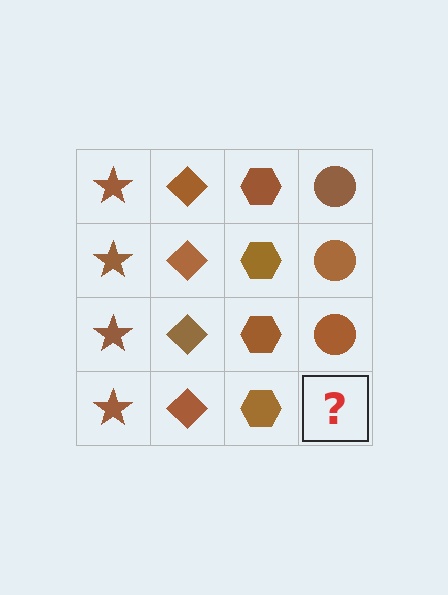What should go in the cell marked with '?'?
The missing cell should contain a brown circle.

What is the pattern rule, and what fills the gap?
The rule is that each column has a consistent shape. The gap should be filled with a brown circle.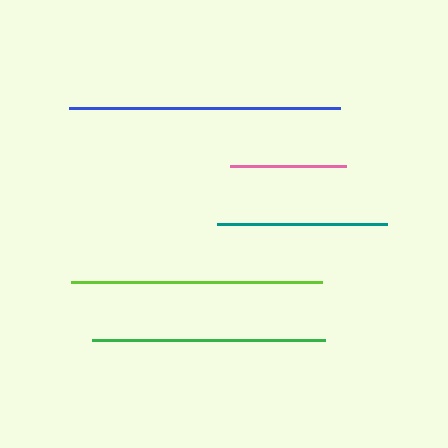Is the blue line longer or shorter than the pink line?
The blue line is longer than the pink line.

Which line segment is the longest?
The blue line is the longest at approximately 271 pixels.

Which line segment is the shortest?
The pink line is the shortest at approximately 116 pixels.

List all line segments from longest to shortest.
From longest to shortest: blue, lime, green, teal, pink.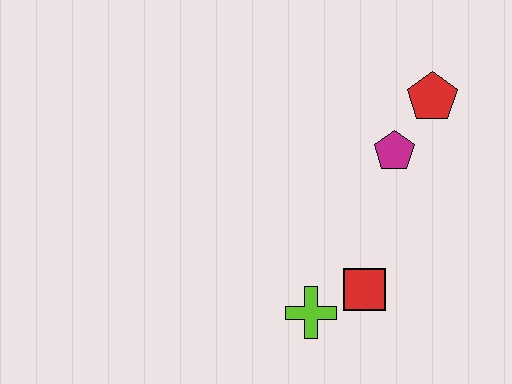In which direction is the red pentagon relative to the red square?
The red pentagon is above the red square.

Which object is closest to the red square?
The lime cross is closest to the red square.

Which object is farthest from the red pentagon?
The lime cross is farthest from the red pentagon.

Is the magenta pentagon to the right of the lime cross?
Yes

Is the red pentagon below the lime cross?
No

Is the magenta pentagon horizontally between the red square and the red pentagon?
Yes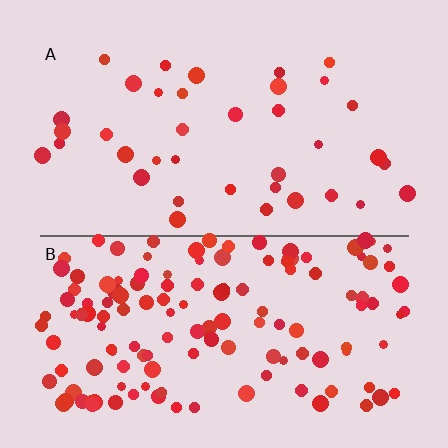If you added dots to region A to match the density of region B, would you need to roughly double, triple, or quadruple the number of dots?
Approximately quadruple.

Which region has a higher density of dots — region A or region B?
B (the bottom).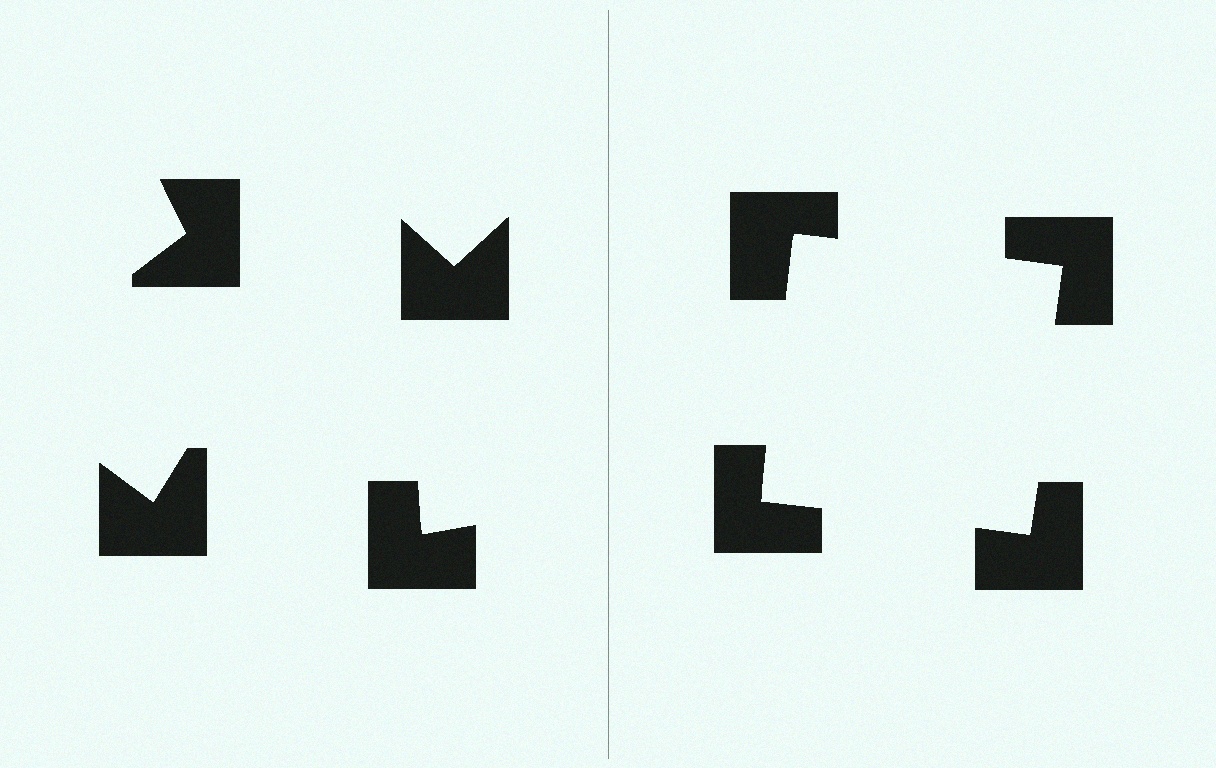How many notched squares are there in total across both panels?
8 — 4 on each side.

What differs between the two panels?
The notched squares are positioned identically on both sides; only the wedge orientations differ. On the right they align to a square; on the left they are misaligned.